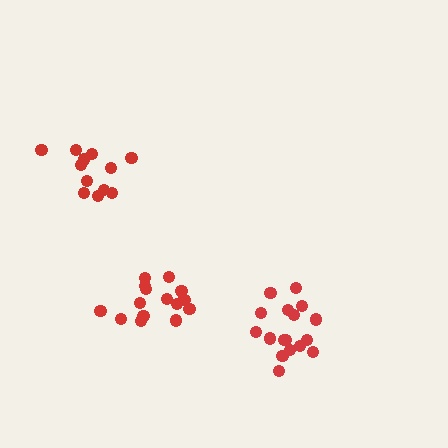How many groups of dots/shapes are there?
There are 3 groups.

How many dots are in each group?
Group 1: 17 dots, Group 2: 12 dots, Group 3: 16 dots (45 total).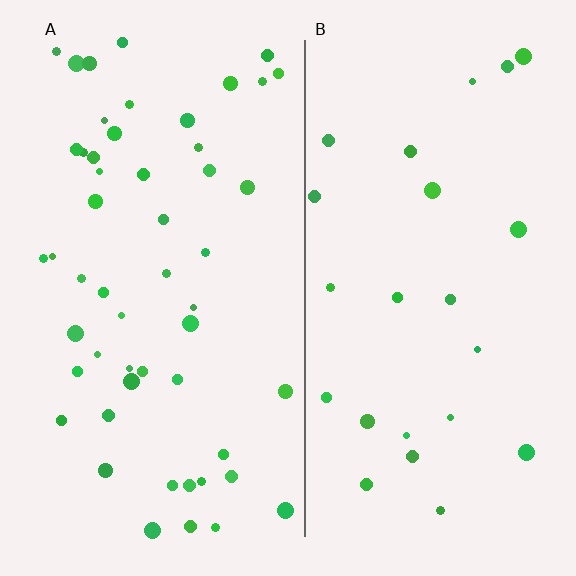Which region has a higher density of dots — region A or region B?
A (the left).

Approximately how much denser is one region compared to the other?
Approximately 2.2× — region A over region B.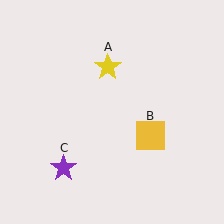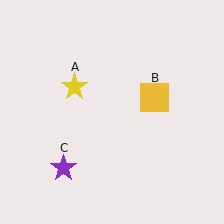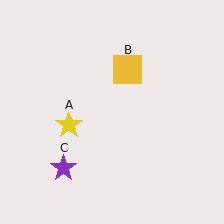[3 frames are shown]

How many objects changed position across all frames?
2 objects changed position: yellow star (object A), yellow square (object B).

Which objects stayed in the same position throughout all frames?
Purple star (object C) remained stationary.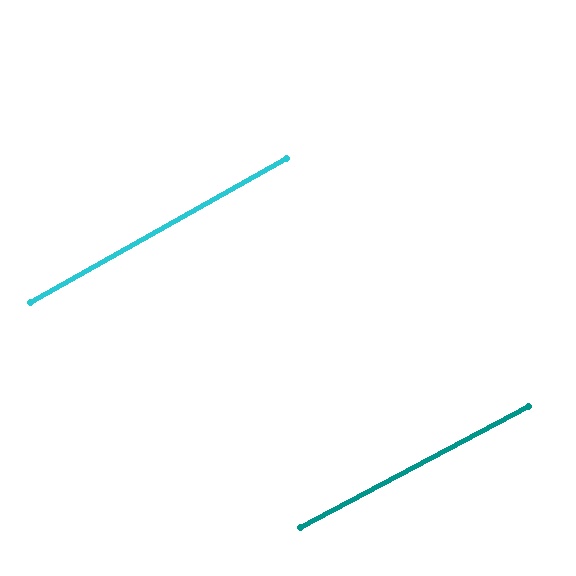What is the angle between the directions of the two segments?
Approximately 1 degree.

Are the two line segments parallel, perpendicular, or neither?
Parallel — their directions differ by only 1.3°.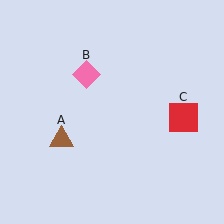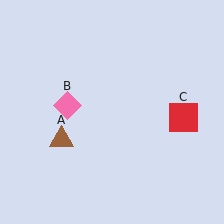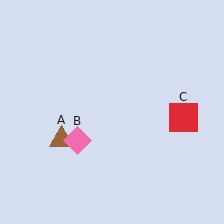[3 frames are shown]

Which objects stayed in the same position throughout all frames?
Brown triangle (object A) and red square (object C) remained stationary.